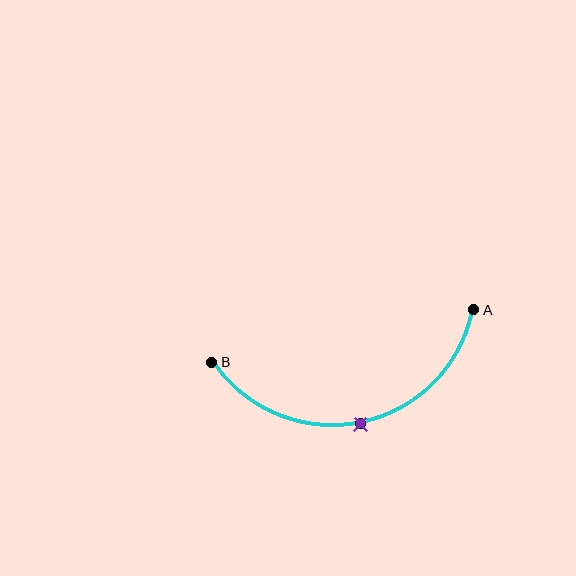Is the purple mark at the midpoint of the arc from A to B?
Yes. The purple mark lies on the arc at equal arc-length from both A and B — it is the arc midpoint.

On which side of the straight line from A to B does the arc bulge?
The arc bulges below the straight line connecting A and B.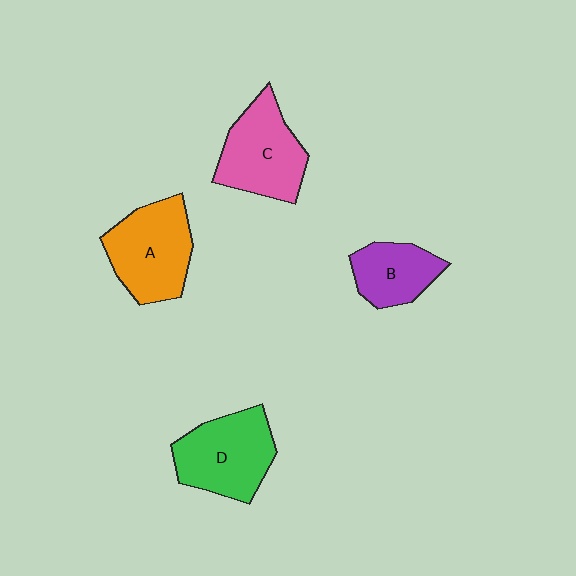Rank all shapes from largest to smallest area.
From largest to smallest: A (orange), D (green), C (pink), B (purple).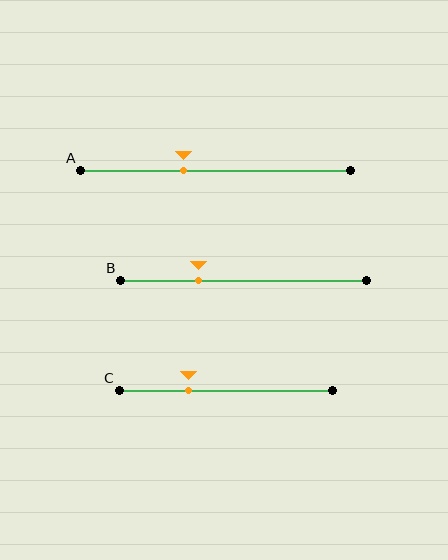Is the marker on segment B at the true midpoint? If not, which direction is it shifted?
No, the marker on segment B is shifted to the left by about 19% of the segment length.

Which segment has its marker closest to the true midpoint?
Segment A has its marker closest to the true midpoint.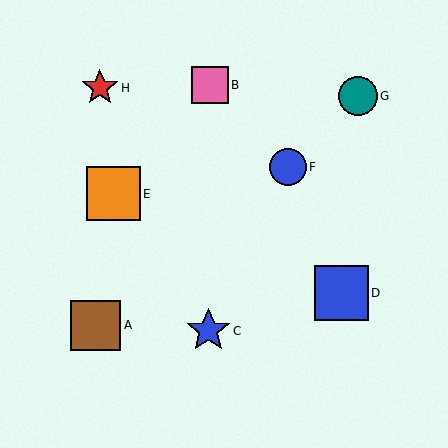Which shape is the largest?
The blue square (labeled D) is the largest.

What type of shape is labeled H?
Shape H is a red star.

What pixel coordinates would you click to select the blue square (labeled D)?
Click at (341, 293) to select the blue square D.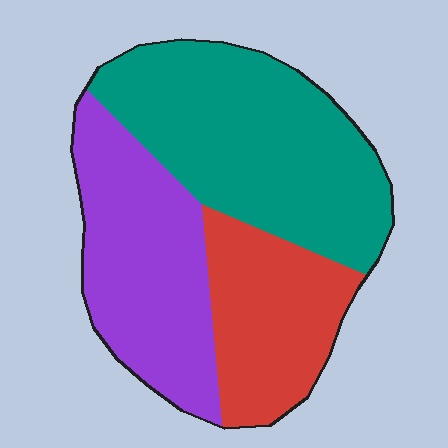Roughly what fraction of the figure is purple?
Purple takes up about one third (1/3) of the figure.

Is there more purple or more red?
Purple.